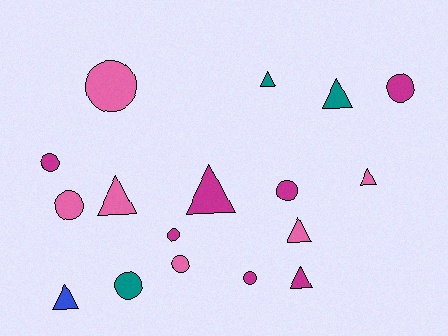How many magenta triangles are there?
There are 2 magenta triangles.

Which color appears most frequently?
Magenta, with 7 objects.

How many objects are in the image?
There are 17 objects.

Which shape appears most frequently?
Circle, with 9 objects.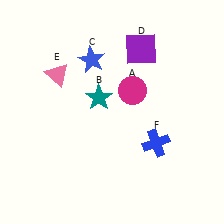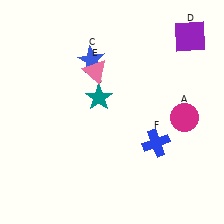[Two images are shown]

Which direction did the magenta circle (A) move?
The magenta circle (A) moved right.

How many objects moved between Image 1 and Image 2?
3 objects moved between the two images.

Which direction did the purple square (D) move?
The purple square (D) moved right.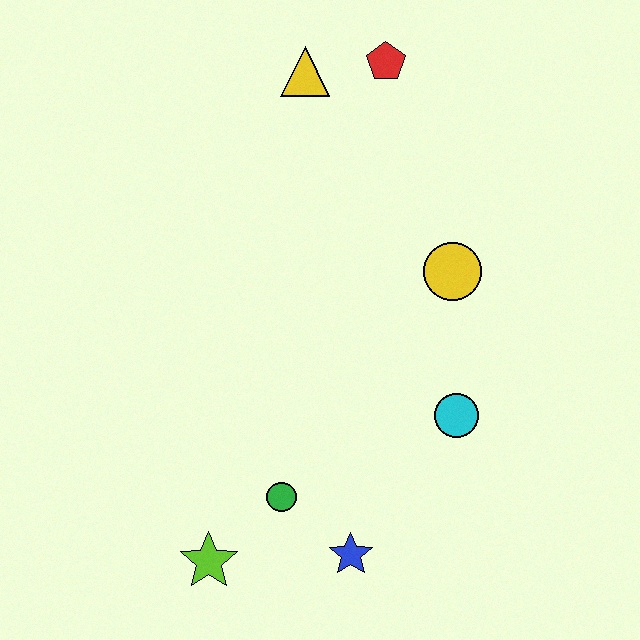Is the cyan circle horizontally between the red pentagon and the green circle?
No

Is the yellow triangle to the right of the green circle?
Yes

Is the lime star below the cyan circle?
Yes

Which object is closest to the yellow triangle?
The red pentagon is closest to the yellow triangle.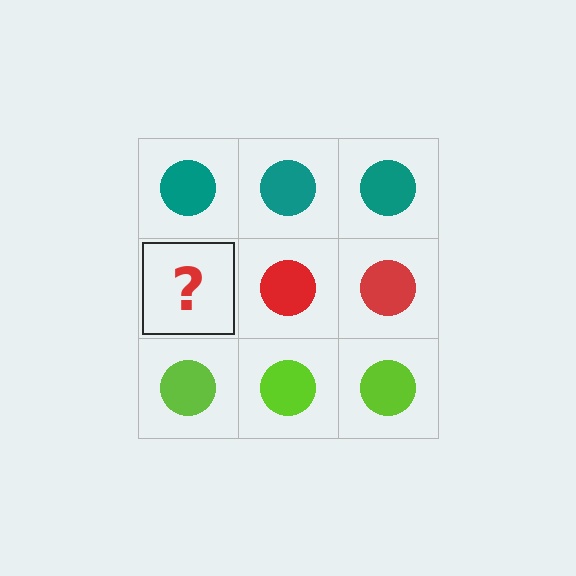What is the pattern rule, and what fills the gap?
The rule is that each row has a consistent color. The gap should be filled with a red circle.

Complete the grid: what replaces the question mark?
The question mark should be replaced with a red circle.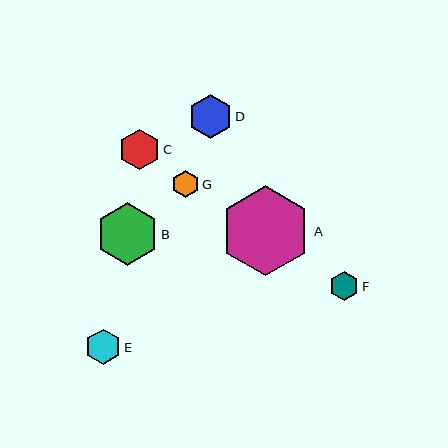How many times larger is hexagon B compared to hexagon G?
Hexagon B is approximately 2.3 times the size of hexagon G.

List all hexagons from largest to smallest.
From largest to smallest: A, B, D, C, E, F, G.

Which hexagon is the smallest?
Hexagon G is the smallest with a size of approximately 28 pixels.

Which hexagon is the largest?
Hexagon A is the largest with a size of approximately 90 pixels.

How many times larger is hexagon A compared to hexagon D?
Hexagon A is approximately 2.1 times the size of hexagon D.